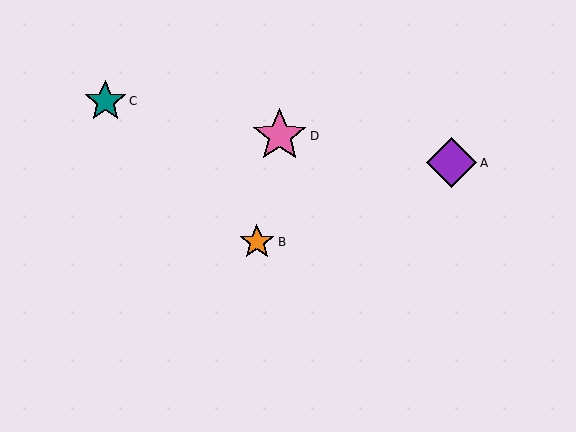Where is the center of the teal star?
The center of the teal star is at (105, 101).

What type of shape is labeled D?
Shape D is a pink star.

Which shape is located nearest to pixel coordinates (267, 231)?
The orange star (labeled B) at (257, 242) is nearest to that location.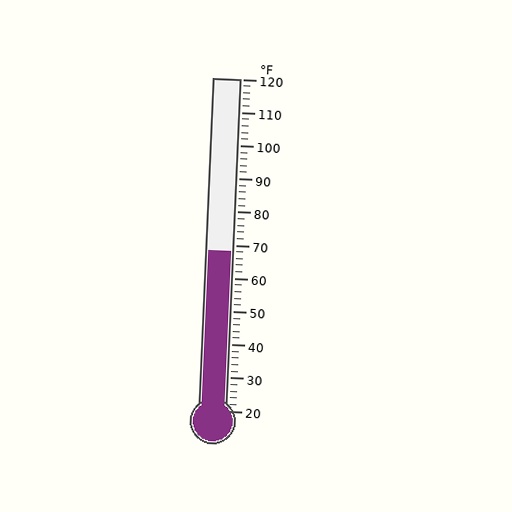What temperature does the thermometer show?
The thermometer shows approximately 68°F.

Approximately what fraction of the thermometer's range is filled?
The thermometer is filled to approximately 50% of its range.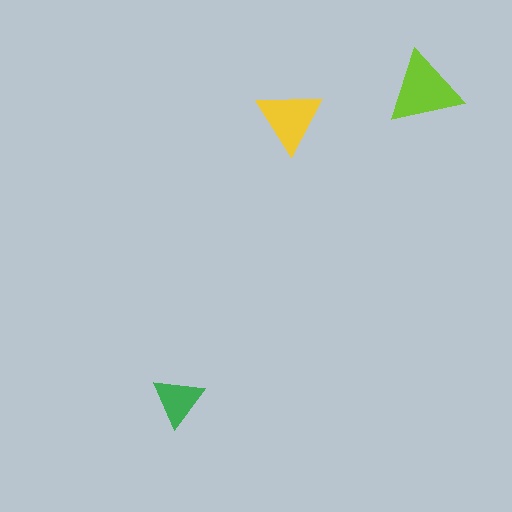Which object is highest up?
The lime triangle is topmost.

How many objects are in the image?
There are 3 objects in the image.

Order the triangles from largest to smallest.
the lime one, the yellow one, the green one.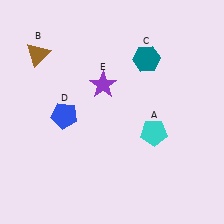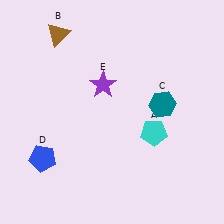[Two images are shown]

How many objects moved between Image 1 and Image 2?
3 objects moved between the two images.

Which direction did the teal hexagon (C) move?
The teal hexagon (C) moved down.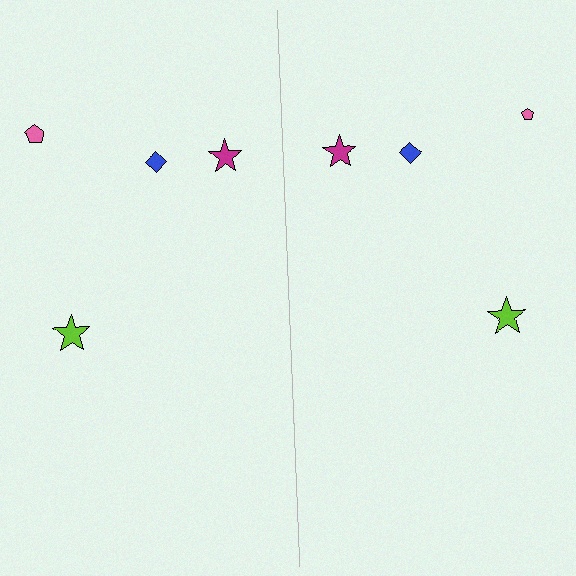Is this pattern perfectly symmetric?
No, the pattern is not perfectly symmetric. The pink pentagon on the right side has a different size than its mirror counterpart.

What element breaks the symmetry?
The pink pentagon on the right side has a different size than its mirror counterpart.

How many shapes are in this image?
There are 8 shapes in this image.